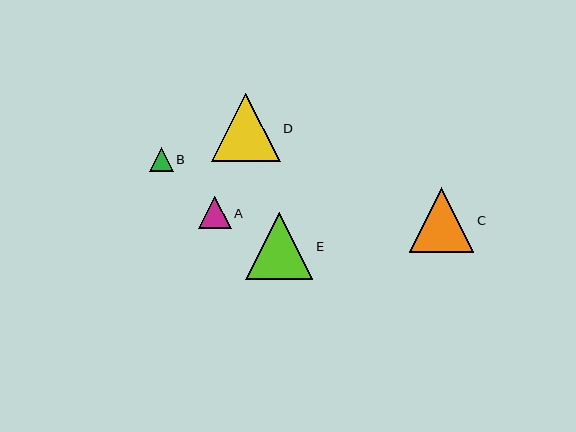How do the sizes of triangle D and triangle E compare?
Triangle D and triangle E are approximately the same size.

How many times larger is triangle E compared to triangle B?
Triangle E is approximately 2.8 times the size of triangle B.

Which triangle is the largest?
Triangle D is the largest with a size of approximately 68 pixels.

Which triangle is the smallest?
Triangle B is the smallest with a size of approximately 24 pixels.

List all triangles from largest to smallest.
From largest to smallest: D, E, C, A, B.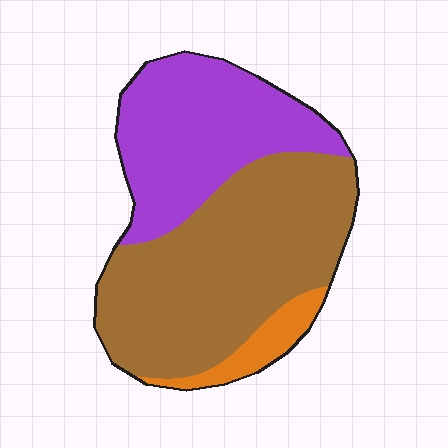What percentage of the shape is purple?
Purple covers around 35% of the shape.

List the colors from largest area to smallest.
From largest to smallest: brown, purple, orange.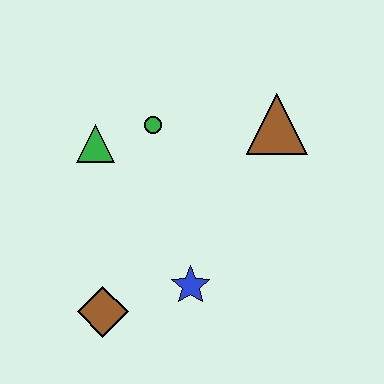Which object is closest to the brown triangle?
The green circle is closest to the brown triangle.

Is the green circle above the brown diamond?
Yes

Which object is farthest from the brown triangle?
The brown diamond is farthest from the brown triangle.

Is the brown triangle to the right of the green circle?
Yes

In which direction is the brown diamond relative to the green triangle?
The brown diamond is below the green triangle.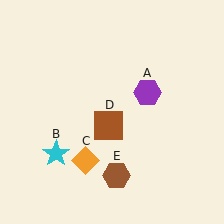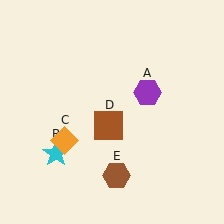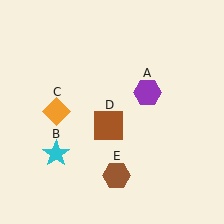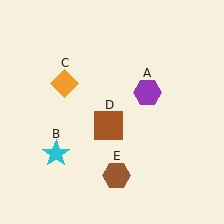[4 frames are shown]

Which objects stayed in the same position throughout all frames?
Purple hexagon (object A) and cyan star (object B) and brown square (object D) and brown hexagon (object E) remained stationary.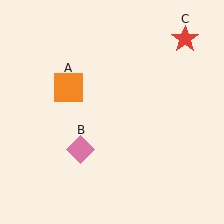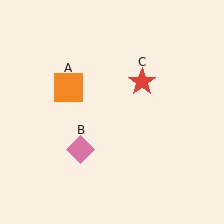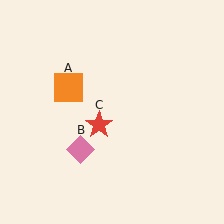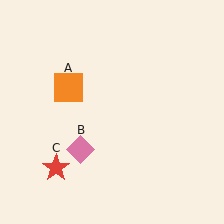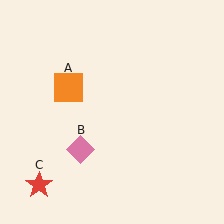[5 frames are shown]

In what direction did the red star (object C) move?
The red star (object C) moved down and to the left.